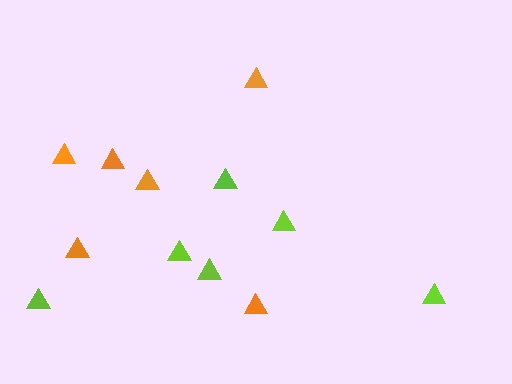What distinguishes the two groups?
There are 2 groups: one group of orange triangles (6) and one group of lime triangles (6).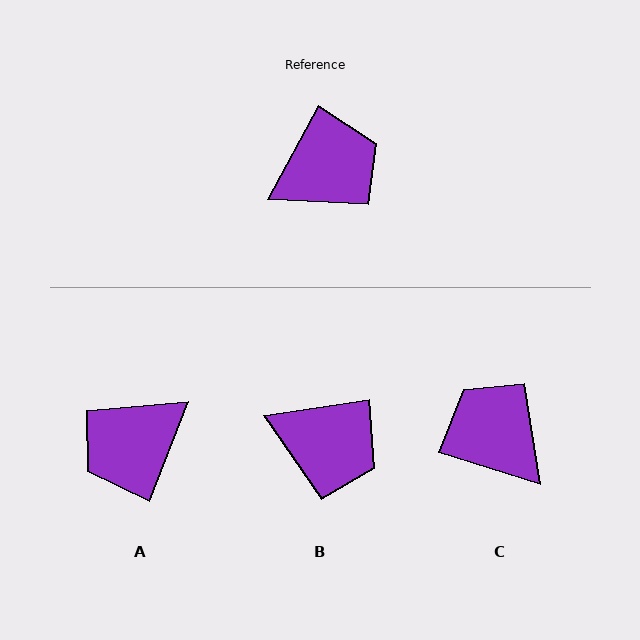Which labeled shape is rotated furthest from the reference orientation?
A, about 172 degrees away.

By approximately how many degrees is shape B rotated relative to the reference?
Approximately 53 degrees clockwise.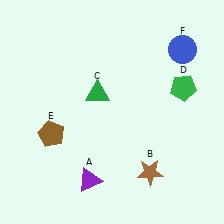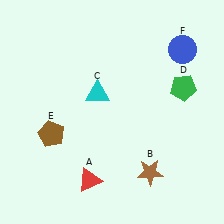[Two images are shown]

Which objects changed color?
A changed from purple to red. C changed from green to cyan.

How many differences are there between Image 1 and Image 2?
There are 2 differences between the two images.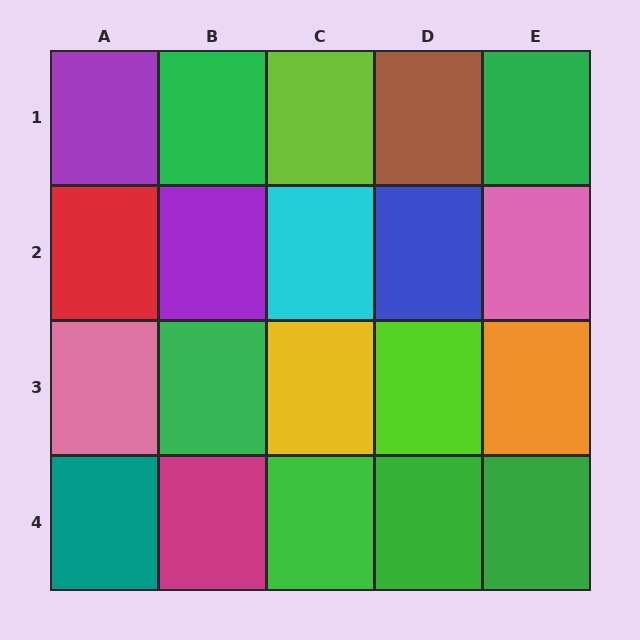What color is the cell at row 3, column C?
Yellow.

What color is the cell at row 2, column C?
Cyan.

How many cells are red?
1 cell is red.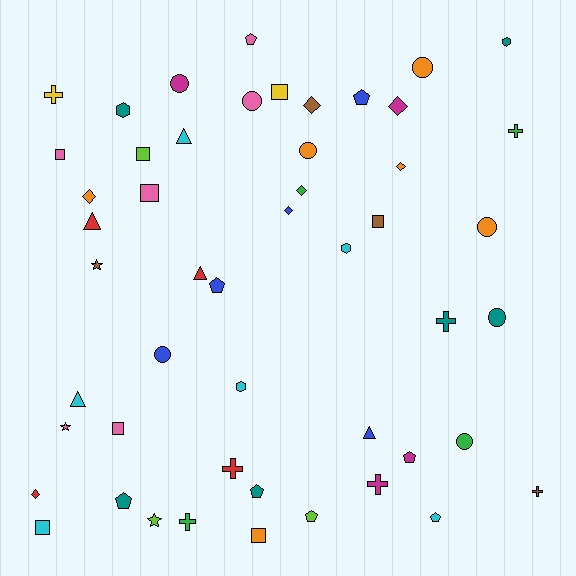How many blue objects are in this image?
There are 5 blue objects.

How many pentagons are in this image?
There are 8 pentagons.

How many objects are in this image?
There are 50 objects.